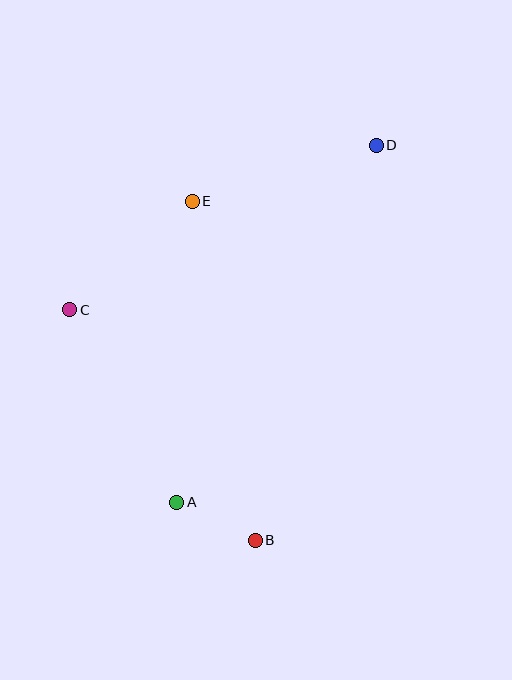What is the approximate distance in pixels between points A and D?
The distance between A and D is approximately 409 pixels.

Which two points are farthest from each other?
Points B and D are farthest from each other.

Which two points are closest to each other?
Points A and B are closest to each other.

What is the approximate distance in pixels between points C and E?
The distance between C and E is approximately 163 pixels.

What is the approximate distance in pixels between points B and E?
The distance between B and E is approximately 345 pixels.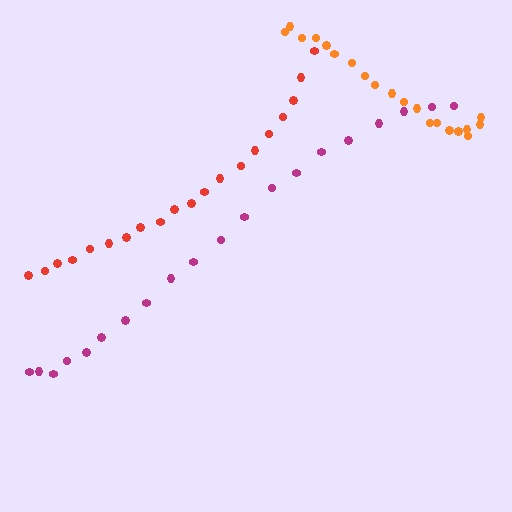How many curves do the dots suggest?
There are 3 distinct paths.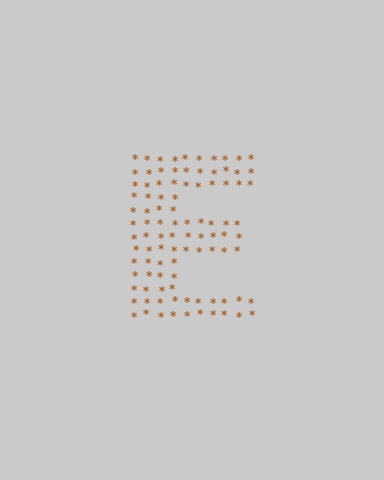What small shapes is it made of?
It is made of small asterisks.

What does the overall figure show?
The overall figure shows the letter E.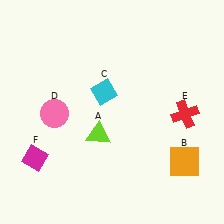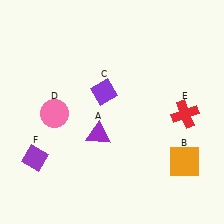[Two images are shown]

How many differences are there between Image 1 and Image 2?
There are 3 differences between the two images.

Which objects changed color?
A changed from lime to purple. C changed from cyan to purple. F changed from magenta to purple.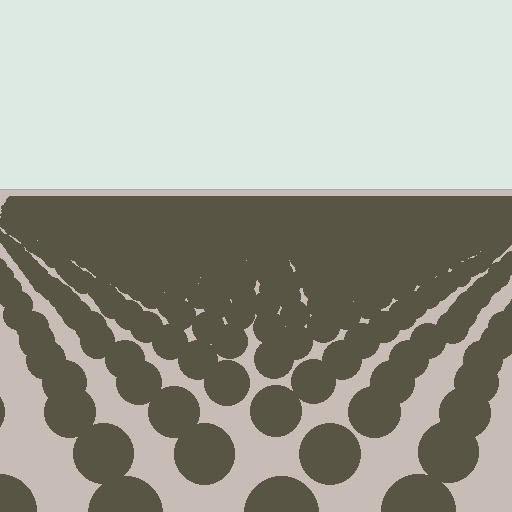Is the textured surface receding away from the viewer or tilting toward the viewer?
The surface is receding away from the viewer. Texture elements get smaller and denser toward the top.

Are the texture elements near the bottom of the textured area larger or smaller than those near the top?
Larger. Near the bottom, elements are closer to the viewer and appear at a bigger on-screen size.